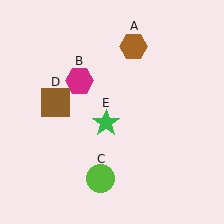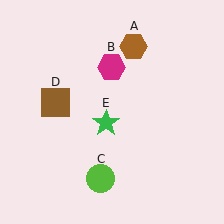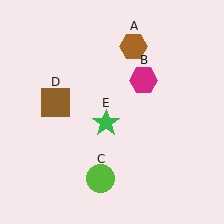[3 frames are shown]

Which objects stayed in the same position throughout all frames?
Brown hexagon (object A) and lime circle (object C) and brown square (object D) and green star (object E) remained stationary.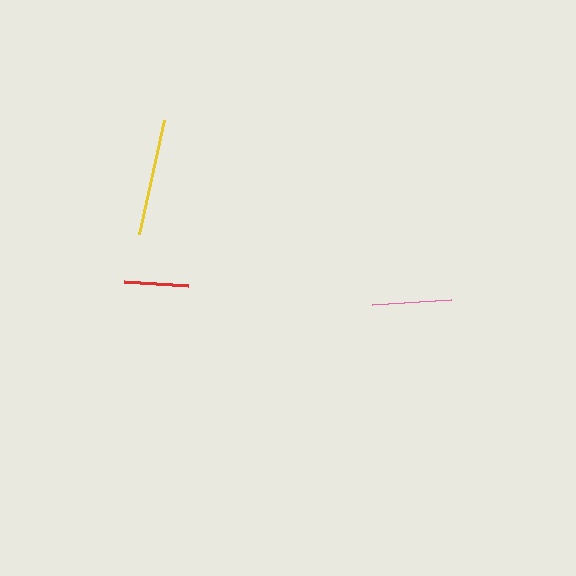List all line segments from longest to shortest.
From longest to shortest: yellow, pink, red.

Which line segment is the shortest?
The red line is the shortest at approximately 64 pixels.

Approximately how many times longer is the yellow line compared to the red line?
The yellow line is approximately 1.8 times the length of the red line.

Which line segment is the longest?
The yellow line is the longest at approximately 117 pixels.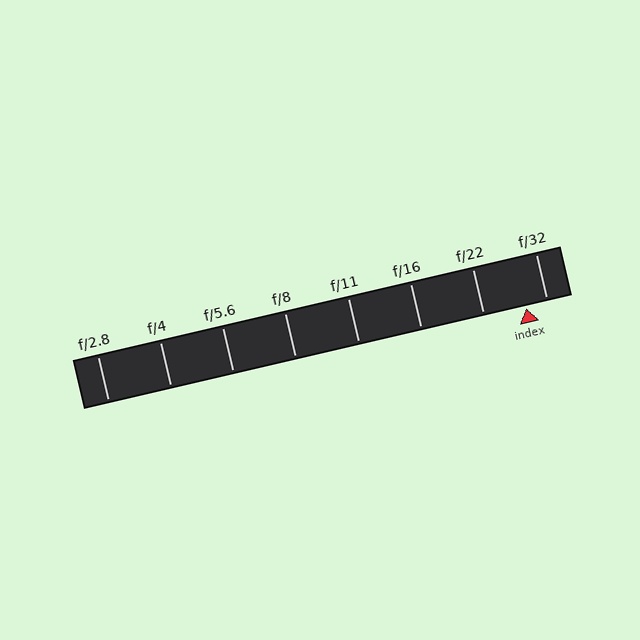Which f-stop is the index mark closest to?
The index mark is closest to f/32.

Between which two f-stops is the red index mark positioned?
The index mark is between f/22 and f/32.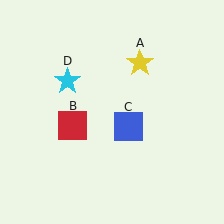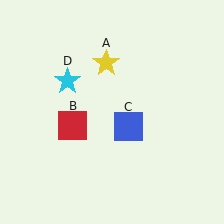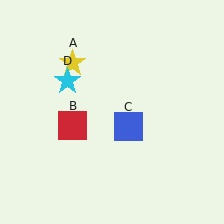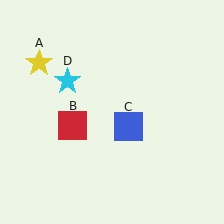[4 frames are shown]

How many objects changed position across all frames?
1 object changed position: yellow star (object A).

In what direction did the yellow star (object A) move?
The yellow star (object A) moved left.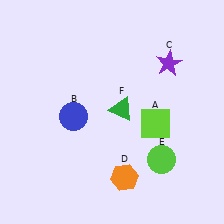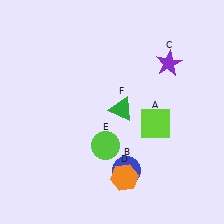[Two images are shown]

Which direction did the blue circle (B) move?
The blue circle (B) moved down.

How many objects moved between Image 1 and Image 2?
2 objects moved between the two images.